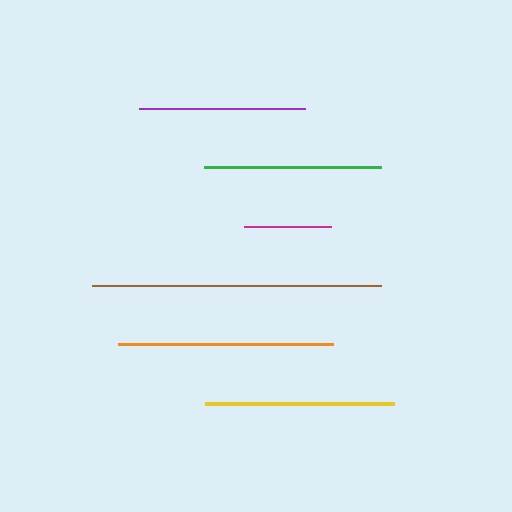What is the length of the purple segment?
The purple segment is approximately 167 pixels long.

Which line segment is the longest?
The brown line is the longest at approximately 288 pixels.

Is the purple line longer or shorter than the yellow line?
The yellow line is longer than the purple line.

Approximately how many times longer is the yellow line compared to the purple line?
The yellow line is approximately 1.1 times the length of the purple line.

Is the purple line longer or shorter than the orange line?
The orange line is longer than the purple line.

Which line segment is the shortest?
The magenta line is the shortest at approximately 87 pixels.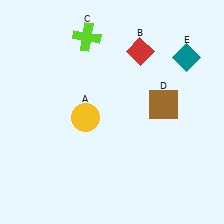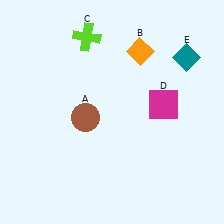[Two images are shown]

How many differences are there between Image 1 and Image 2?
There are 3 differences between the two images.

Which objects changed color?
A changed from yellow to brown. B changed from red to orange. D changed from brown to magenta.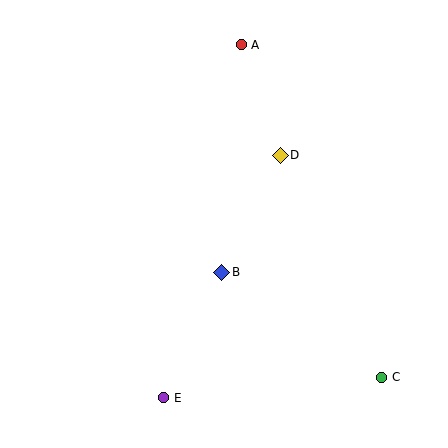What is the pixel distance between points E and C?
The distance between E and C is 219 pixels.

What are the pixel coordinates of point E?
Point E is at (164, 398).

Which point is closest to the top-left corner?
Point A is closest to the top-left corner.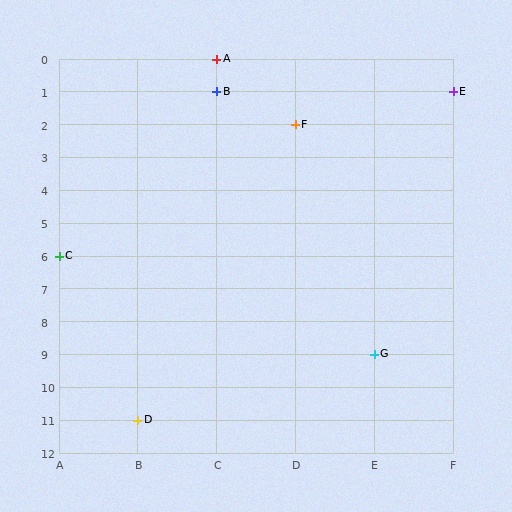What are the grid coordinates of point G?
Point G is at grid coordinates (E, 9).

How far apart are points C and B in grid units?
Points C and B are 2 columns and 5 rows apart (about 5.4 grid units diagonally).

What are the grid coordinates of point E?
Point E is at grid coordinates (F, 1).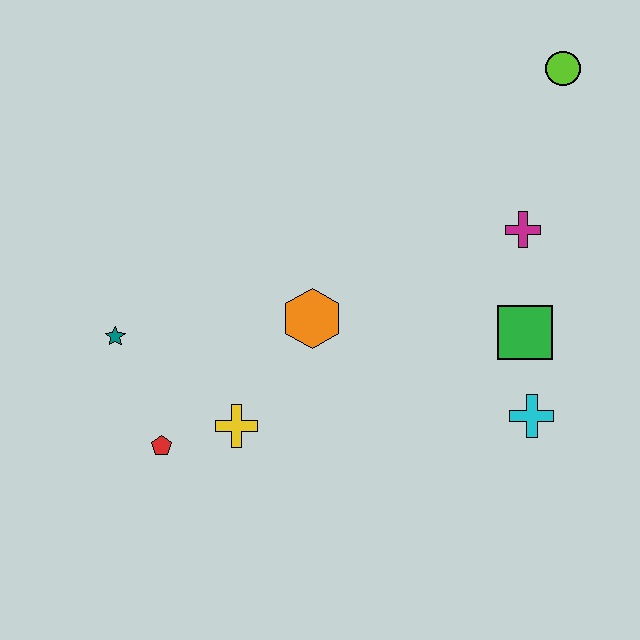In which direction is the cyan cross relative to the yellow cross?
The cyan cross is to the right of the yellow cross.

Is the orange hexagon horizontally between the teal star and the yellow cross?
No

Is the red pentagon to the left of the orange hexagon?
Yes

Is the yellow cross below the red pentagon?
No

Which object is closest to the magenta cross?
The green square is closest to the magenta cross.